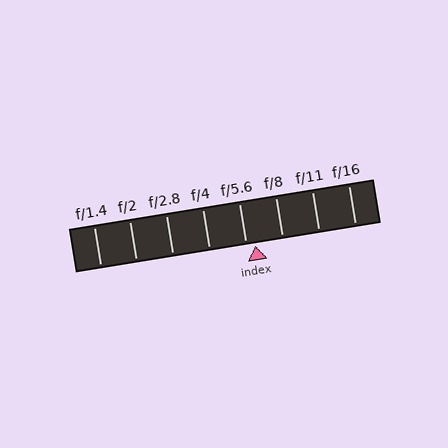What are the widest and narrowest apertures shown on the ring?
The widest aperture shown is f/1.4 and the narrowest is f/16.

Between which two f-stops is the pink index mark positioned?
The index mark is between f/5.6 and f/8.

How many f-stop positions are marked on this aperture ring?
There are 8 f-stop positions marked.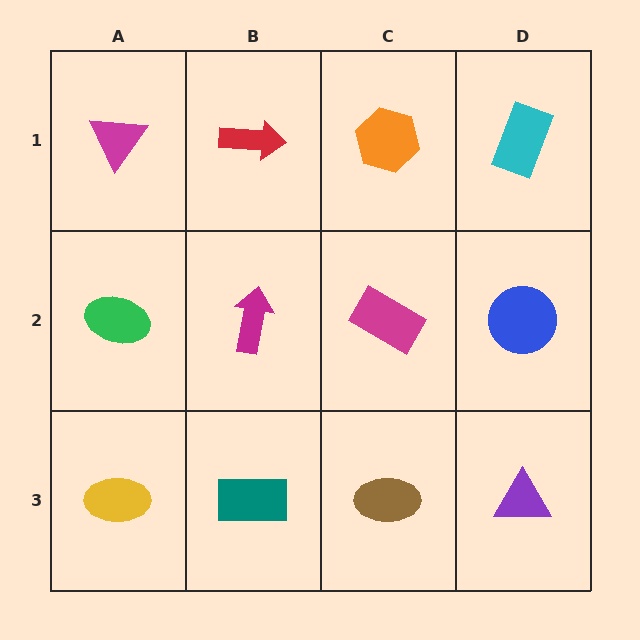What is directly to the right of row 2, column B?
A magenta rectangle.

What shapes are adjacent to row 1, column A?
A green ellipse (row 2, column A), a red arrow (row 1, column B).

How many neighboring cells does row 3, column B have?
3.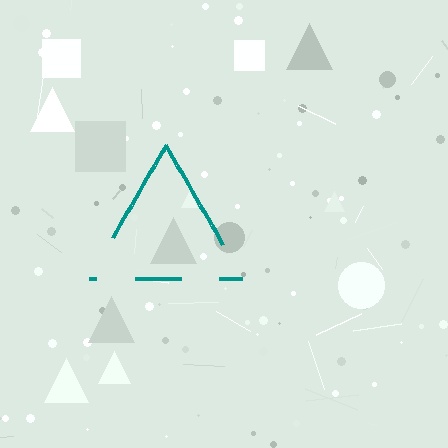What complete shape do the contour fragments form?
The contour fragments form a triangle.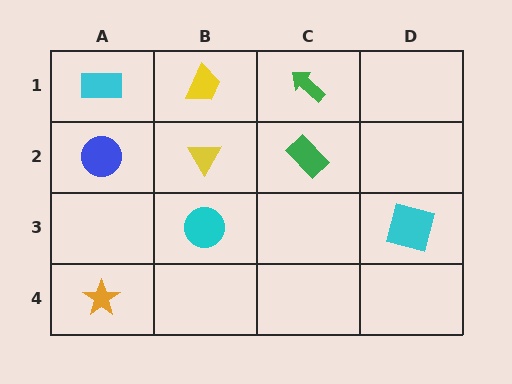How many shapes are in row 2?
3 shapes.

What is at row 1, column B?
A yellow trapezoid.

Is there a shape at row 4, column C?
No, that cell is empty.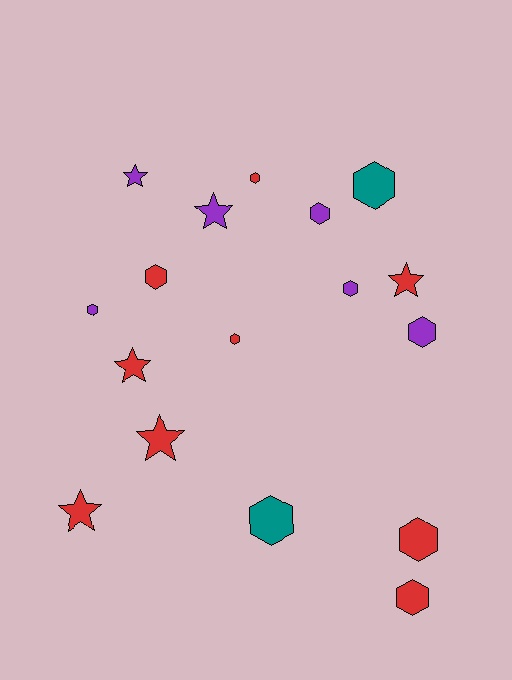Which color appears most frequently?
Red, with 9 objects.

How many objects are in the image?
There are 17 objects.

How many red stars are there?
There are 4 red stars.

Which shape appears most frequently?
Hexagon, with 11 objects.